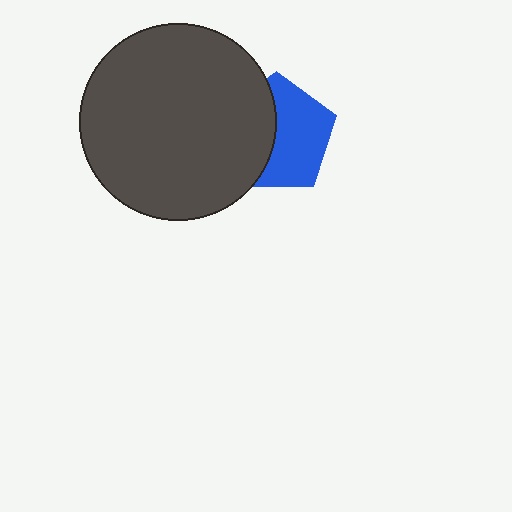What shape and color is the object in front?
The object in front is a dark gray circle.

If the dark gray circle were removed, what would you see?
You would see the complete blue pentagon.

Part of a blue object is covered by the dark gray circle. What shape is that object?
It is a pentagon.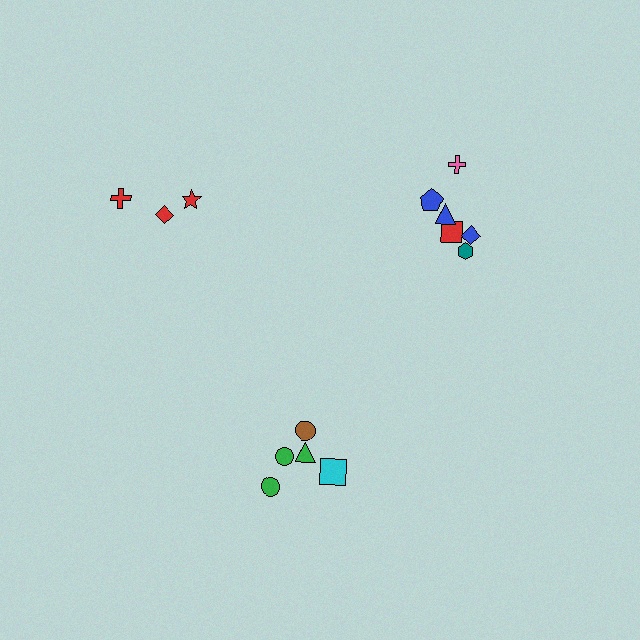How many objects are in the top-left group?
There are 3 objects.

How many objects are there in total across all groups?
There are 14 objects.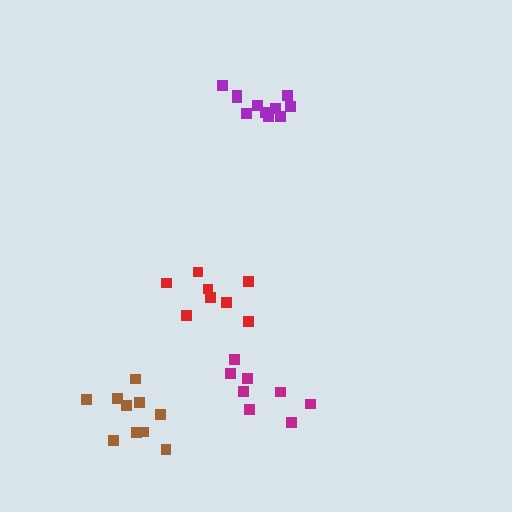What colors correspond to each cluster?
The clusters are colored: magenta, red, brown, purple.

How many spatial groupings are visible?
There are 4 spatial groupings.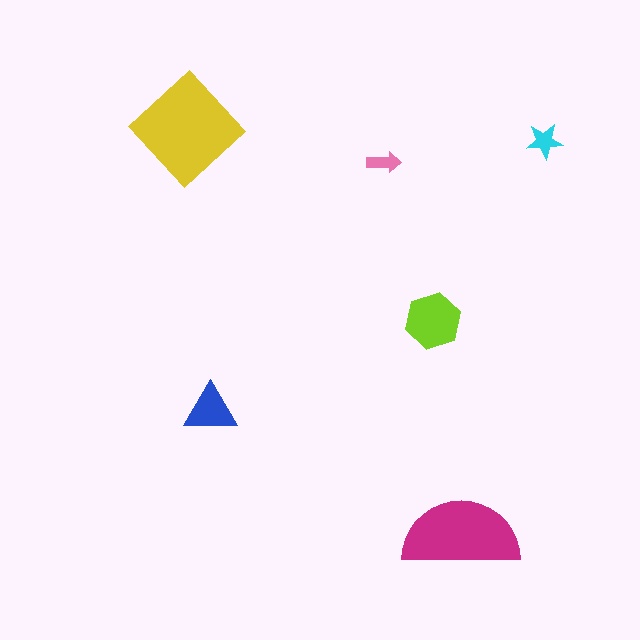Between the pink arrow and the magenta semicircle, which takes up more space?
The magenta semicircle.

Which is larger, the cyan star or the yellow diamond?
The yellow diamond.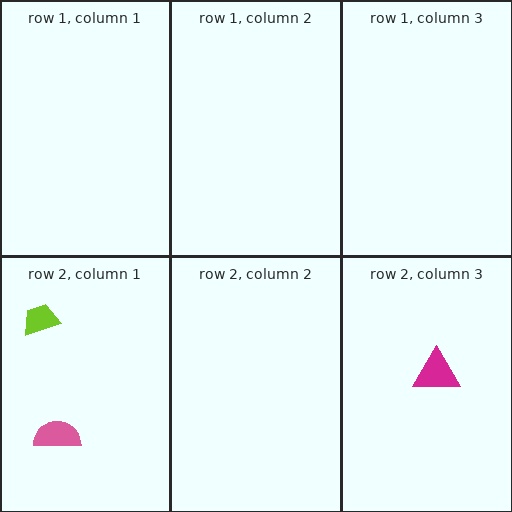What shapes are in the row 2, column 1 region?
The lime trapezoid, the pink semicircle.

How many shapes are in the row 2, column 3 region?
1.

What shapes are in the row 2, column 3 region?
The magenta triangle.